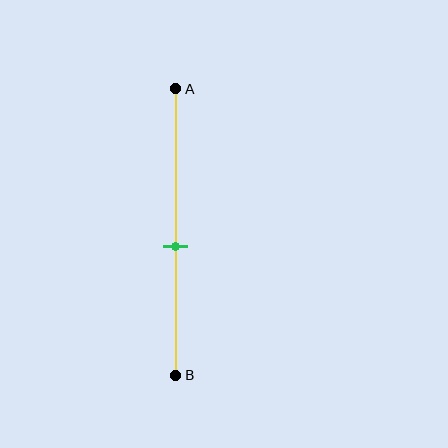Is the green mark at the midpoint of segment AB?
No, the mark is at about 55% from A, not at the 50% midpoint.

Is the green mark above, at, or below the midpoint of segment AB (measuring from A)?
The green mark is below the midpoint of segment AB.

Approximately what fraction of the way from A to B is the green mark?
The green mark is approximately 55% of the way from A to B.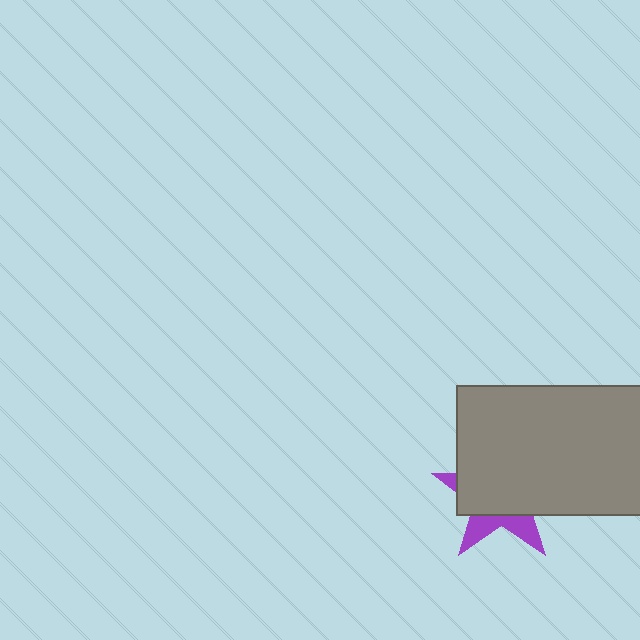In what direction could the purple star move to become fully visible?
The purple star could move down. That would shift it out from behind the gray rectangle entirely.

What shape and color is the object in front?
The object in front is a gray rectangle.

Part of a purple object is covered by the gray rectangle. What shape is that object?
It is a star.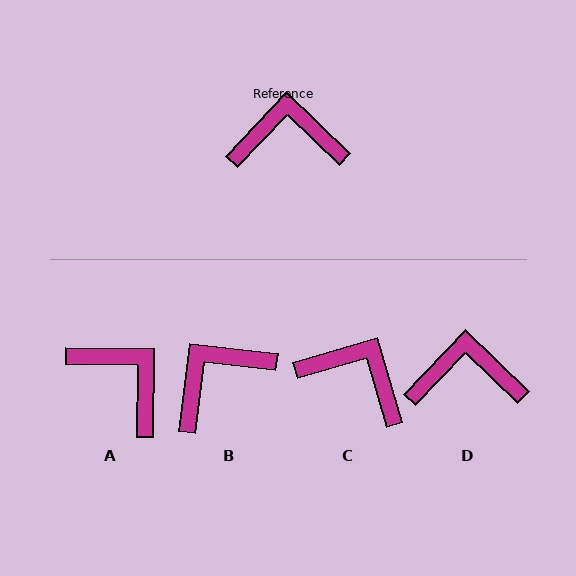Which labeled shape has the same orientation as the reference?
D.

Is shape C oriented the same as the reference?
No, it is off by about 30 degrees.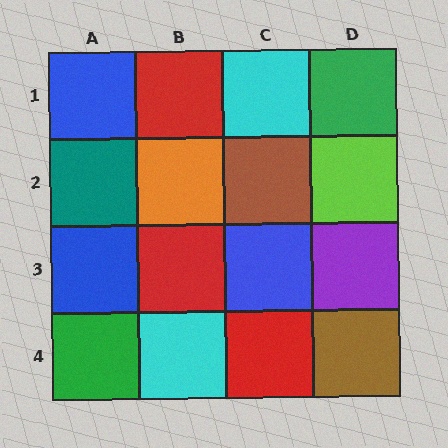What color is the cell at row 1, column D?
Green.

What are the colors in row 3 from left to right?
Blue, red, blue, purple.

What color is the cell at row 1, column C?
Cyan.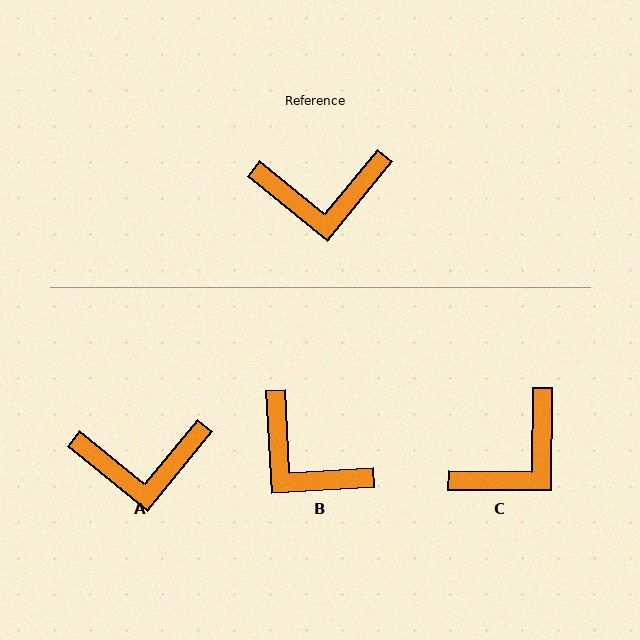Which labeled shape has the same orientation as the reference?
A.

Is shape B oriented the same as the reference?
No, it is off by about 48 degrees.